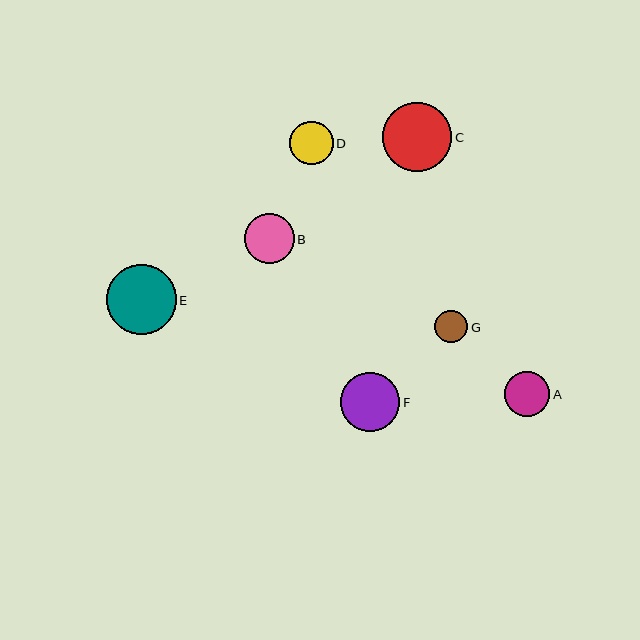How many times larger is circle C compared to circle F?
Circle C is approximately 1.2 times the size of circle F.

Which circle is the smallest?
Circle G is the smallest with a size of approximately 33 pixels.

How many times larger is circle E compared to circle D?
Circle E is approximately 1.6 times the size of circle D.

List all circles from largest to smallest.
From largest to smallest: E, C, F, B, A, D, G.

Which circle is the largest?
Circle E is the largest with a size of approximately 70 pixels.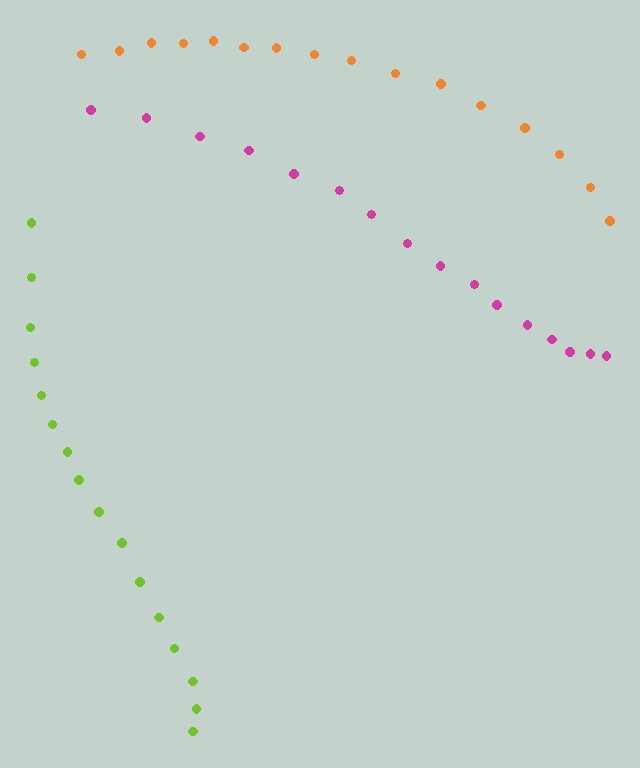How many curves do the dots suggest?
There are 3 distinct paths.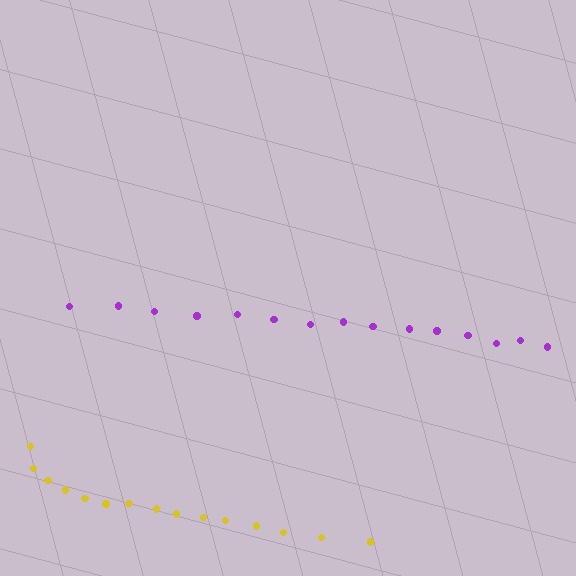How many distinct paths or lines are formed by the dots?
There are 2 distinct paths.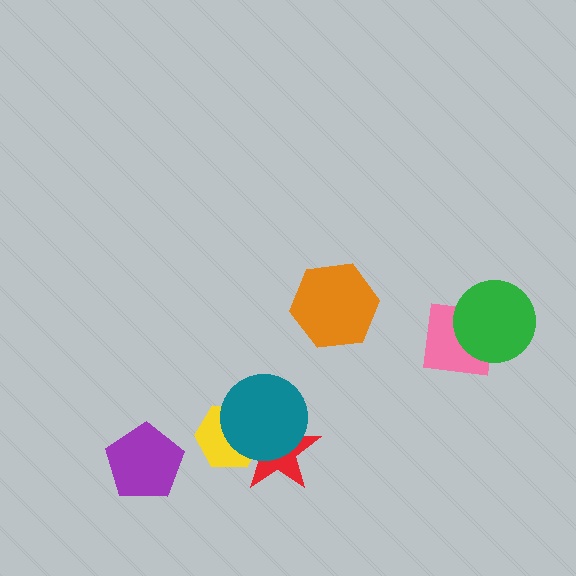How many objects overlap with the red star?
2 objects overlap with the red star.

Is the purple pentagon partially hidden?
No, no other shape covers it.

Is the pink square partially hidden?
Yes, it is partially covered by another shape.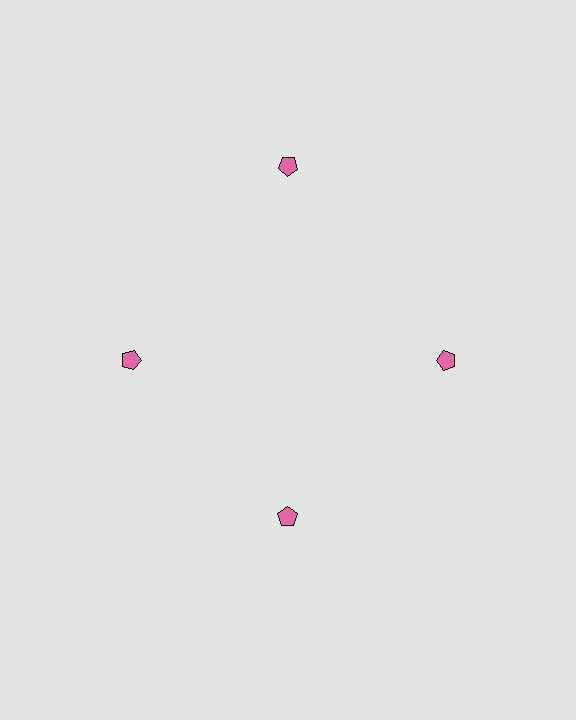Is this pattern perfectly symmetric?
No. The 4 pink pentagons are arranged in a ring, but one element near the 12 o'clock position is pushed outward from the center, breaking the 4-fold rotational symmetry.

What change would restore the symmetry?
The symmetry would be restored by moving it inward, back onto the ring so that all 4 pentagons sit at equal angles and equal distance from the center.